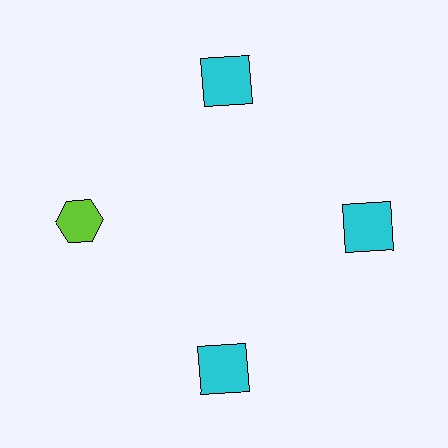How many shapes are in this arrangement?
There are 4 shapes arranged in a ring pattern.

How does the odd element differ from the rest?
It differs in both color (lime instead of cyan) and shape (hexagon instead of square).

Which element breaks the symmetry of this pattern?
The lime hexagon at roughly the 9 o'clock position breaks the symmetry. All other shapes are cyan squares.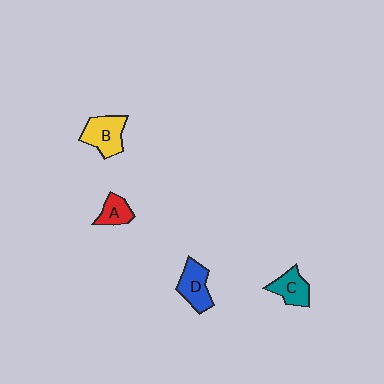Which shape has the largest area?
Shape B (yellow).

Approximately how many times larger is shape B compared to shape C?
Approximately 1.3 times.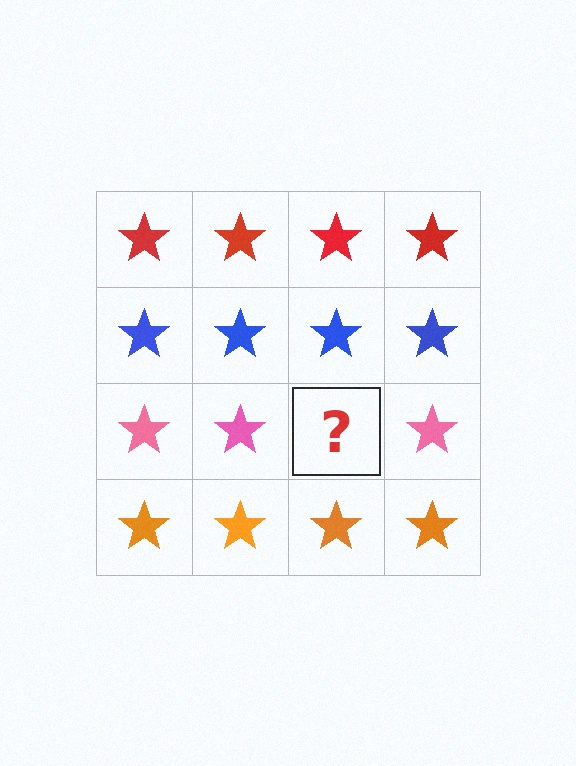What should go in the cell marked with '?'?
The missing cell should contain a pink star.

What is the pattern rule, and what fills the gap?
The rule is that each row has a consistent color. The gap should be filled with a pink star.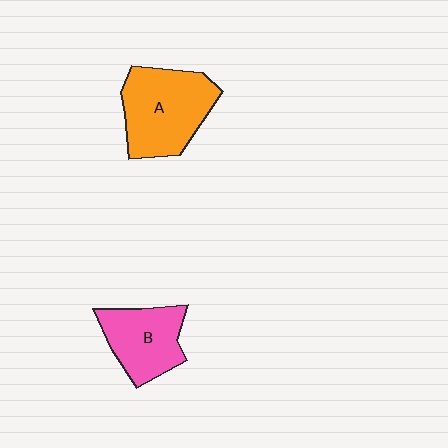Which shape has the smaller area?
Shape B (pink).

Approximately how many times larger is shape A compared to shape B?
Approximately 1.4 times.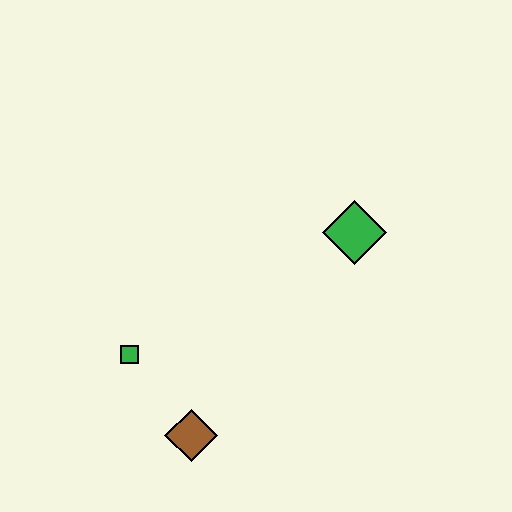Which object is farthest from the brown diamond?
The green diamond is farthest from the brown diamond.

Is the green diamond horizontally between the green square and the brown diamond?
No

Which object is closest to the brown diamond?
The green square is closest to the brown diamond.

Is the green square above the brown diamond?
Yes